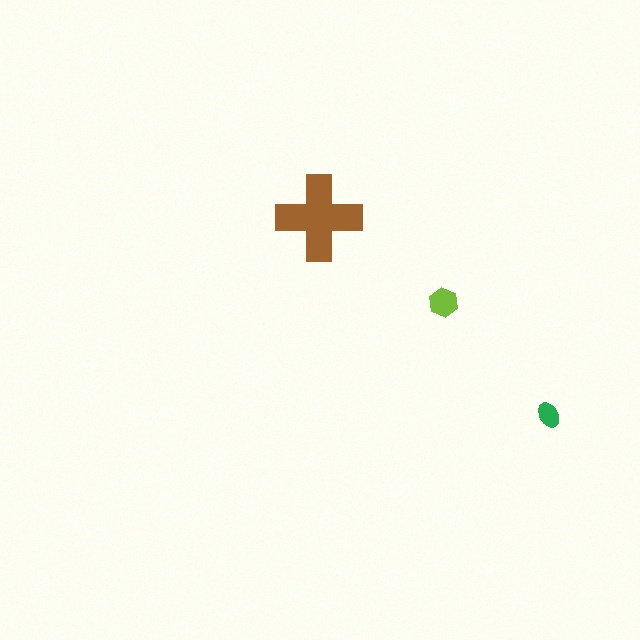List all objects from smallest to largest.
The green ellipse, the lime hexagon, the brown cross.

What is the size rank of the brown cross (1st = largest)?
1st.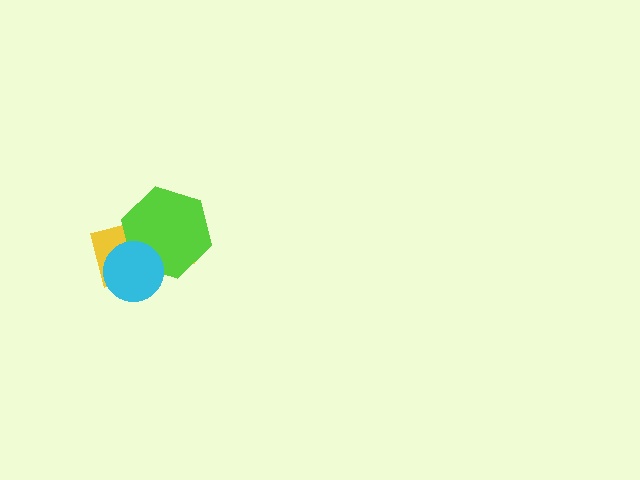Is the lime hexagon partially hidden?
Yes, it is partially covered by another shape.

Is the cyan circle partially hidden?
No, no other shape covers it.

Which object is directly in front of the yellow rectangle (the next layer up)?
The lime hexagon is directly in front of the yellow rectangle.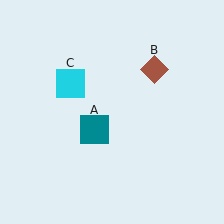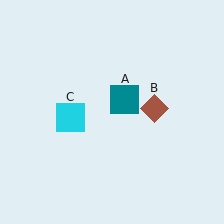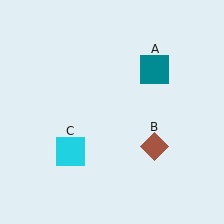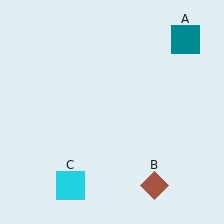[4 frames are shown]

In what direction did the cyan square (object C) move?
The cyan square (object C) moved down.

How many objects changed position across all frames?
3 objects changed position: teal square (object A), brown diamond (object B), cyan square (object C).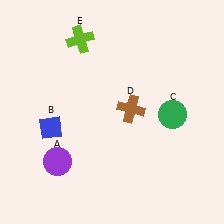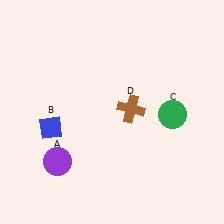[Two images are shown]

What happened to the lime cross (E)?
The lime cross (E) was removed in Image 2. It was in the top-left area of Image 1.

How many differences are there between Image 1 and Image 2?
There is 1 difference between the two images.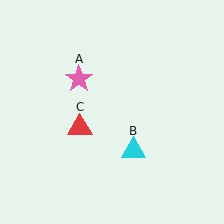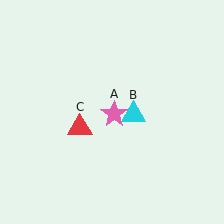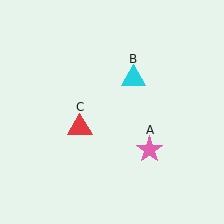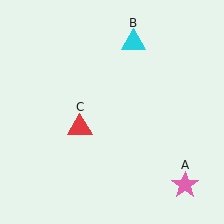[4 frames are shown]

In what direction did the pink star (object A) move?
The pink star (object A) moved down and to the right.